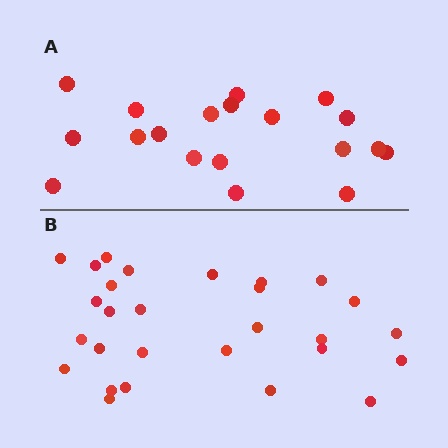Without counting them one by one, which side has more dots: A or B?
Region B (the bottom region) has more dots.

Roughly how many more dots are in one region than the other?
Region B has roughly 8 or so more dots than region A.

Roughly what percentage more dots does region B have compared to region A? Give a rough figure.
About 45% more.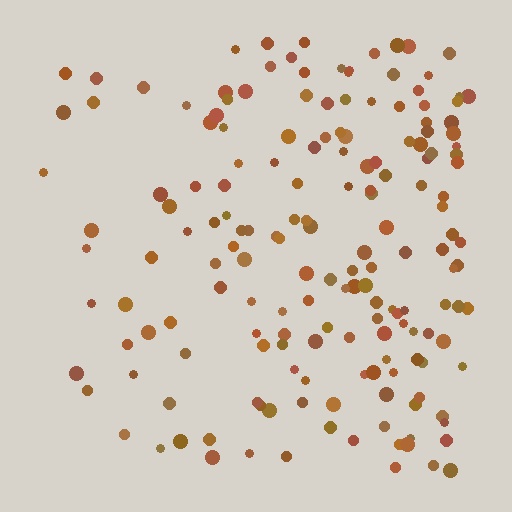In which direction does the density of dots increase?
From left to right, with the right side densest.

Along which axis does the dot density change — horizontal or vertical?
Horizontal.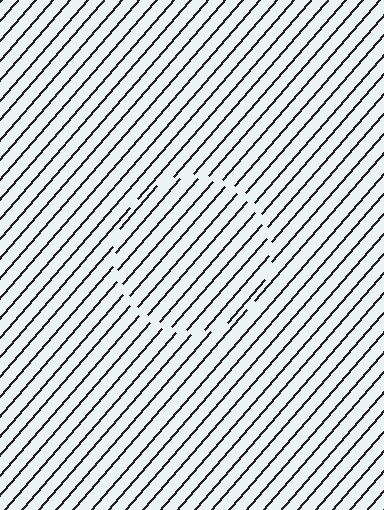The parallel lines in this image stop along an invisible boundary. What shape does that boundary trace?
An illusory circle. The interior of the shape contains the same grating, shifted by half a period — the contour is defined by the phase discontinuity where line-ends from the inner and outer gratings abut.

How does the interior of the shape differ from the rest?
The interior of the shape contains the same grating, shifted by half a period — the contour is defined by the phase discontinuity where line-ends from the inner and outer gratings abut.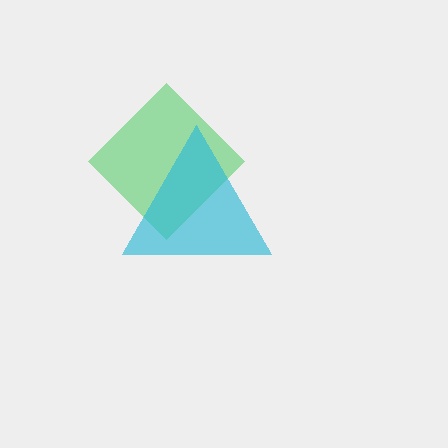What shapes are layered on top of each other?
The layered shapes are: a green diamond, a cyan triangle.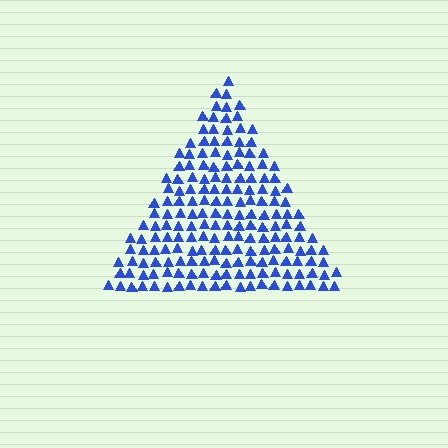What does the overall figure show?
The overall figure shows a triangle.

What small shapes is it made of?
It is made of small triangles.